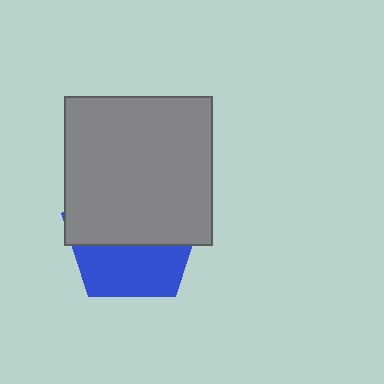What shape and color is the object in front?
The object in front is a gray square.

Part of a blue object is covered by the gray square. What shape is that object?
It is a pentagon.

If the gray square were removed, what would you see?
You would see the complete blue pentagon.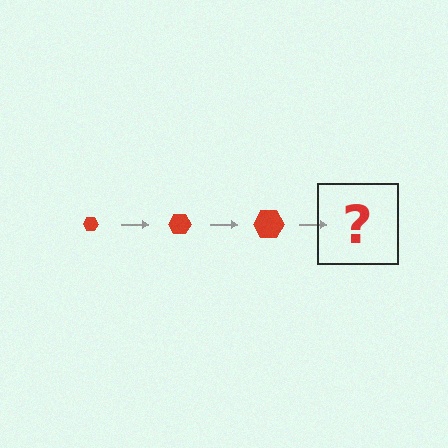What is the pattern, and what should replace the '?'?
The pattern is that the hexagon gets progressively larger each step. The '?' should be a red hexagon, larger than the previous one.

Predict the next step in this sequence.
The next step is a red hexagon, larger than the previous one.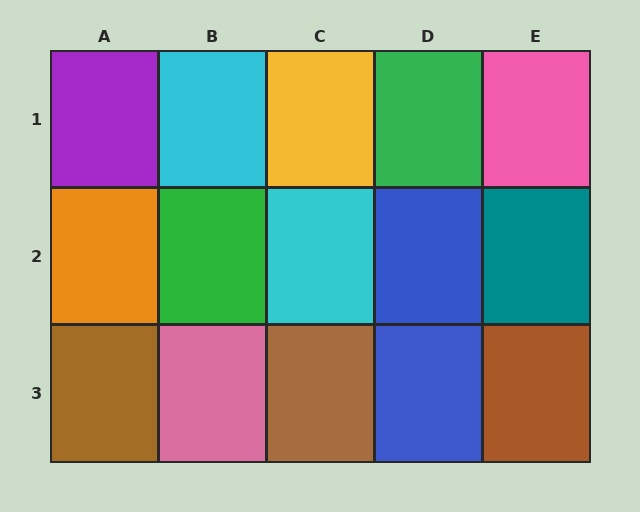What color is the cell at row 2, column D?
Blue.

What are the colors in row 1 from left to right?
Purple, cyan, yellow, green, pink.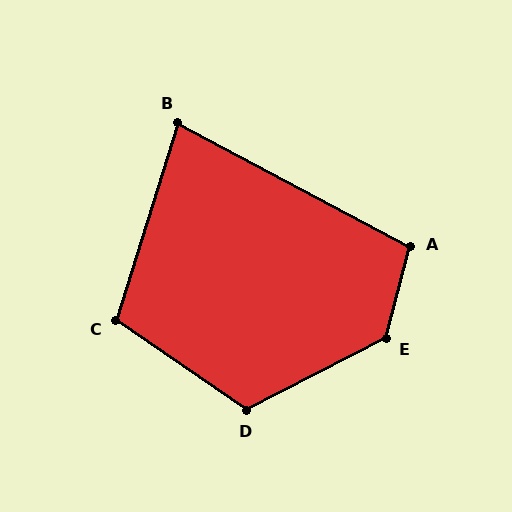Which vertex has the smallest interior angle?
B, at approximately 79 degrees.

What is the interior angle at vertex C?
Approximately 107 degrees (obtuse).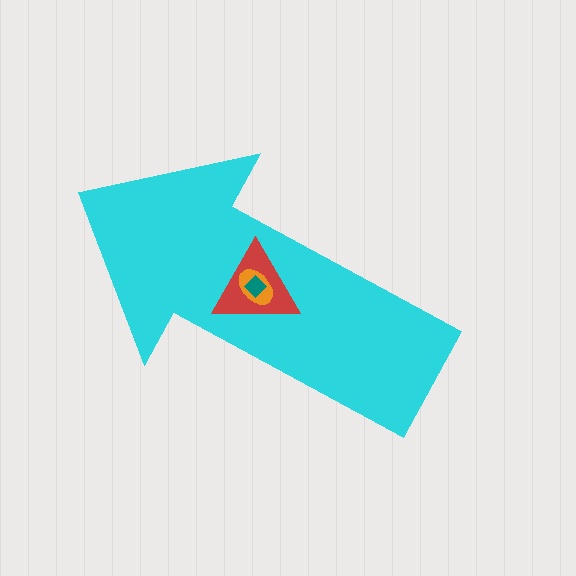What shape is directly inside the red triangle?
The orange ellipse.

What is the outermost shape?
The cyan arrow.